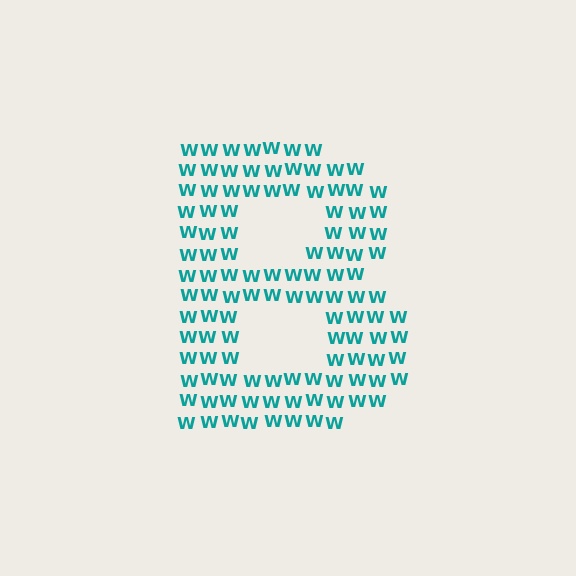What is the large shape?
The large shape is the letter B.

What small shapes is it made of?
It is made of small letter W's.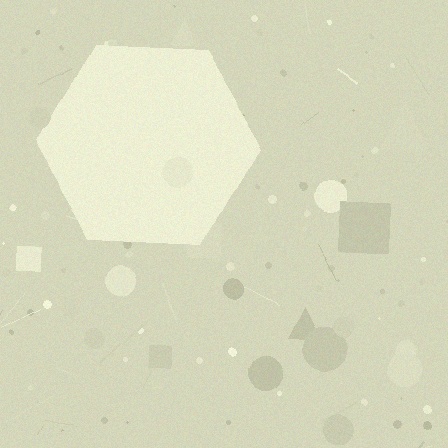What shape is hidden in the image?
A hexagon is hidden in the image.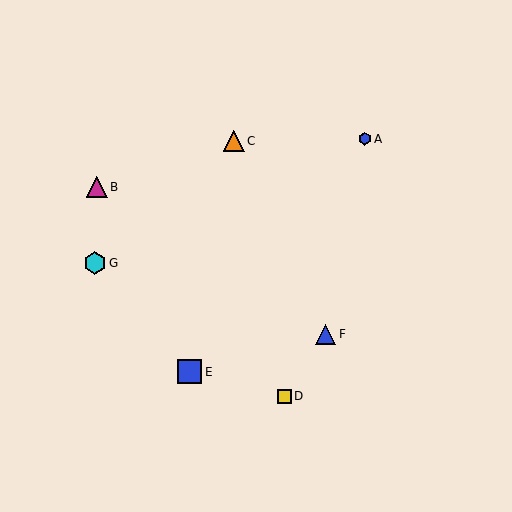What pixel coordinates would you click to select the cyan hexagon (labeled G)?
Click at (95, 263) to select the cyan hexagon G.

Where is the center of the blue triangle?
The center of the blue triangle is at (326, 334).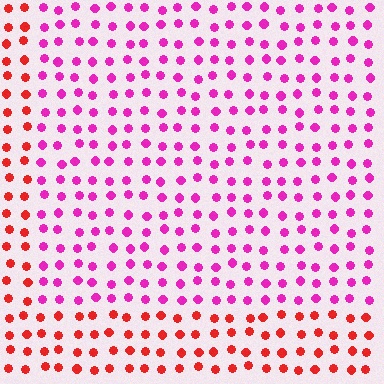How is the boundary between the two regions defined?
The boundary is defined purely by a slight shift in hue (about 47 degrees). Spacing, size, and orientation are identical on both sides.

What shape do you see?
I see a rectangle.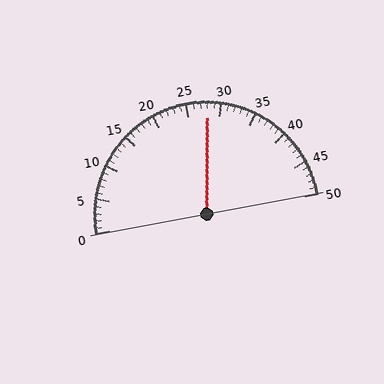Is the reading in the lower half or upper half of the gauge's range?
The reading is in the upper half of the range (0 to 50).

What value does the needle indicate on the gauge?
The needle indicates approximately 28.